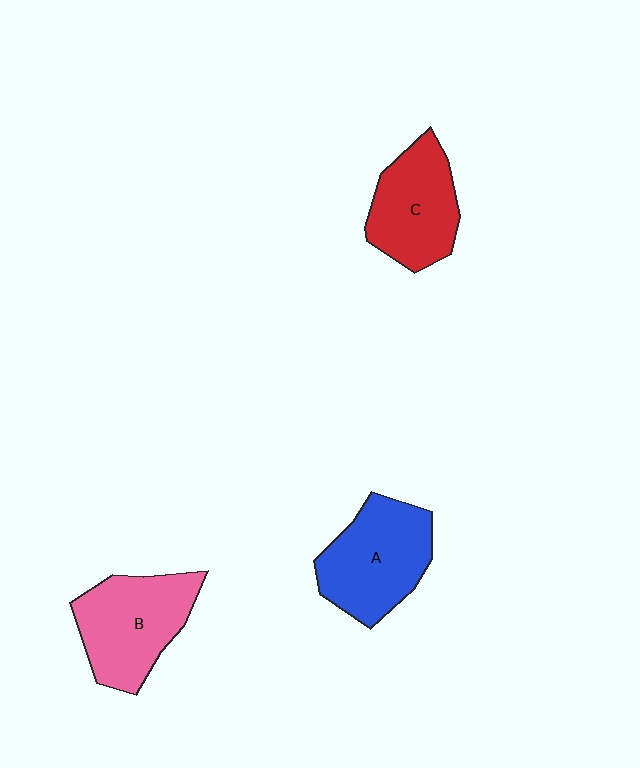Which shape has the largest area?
Shape B (pink).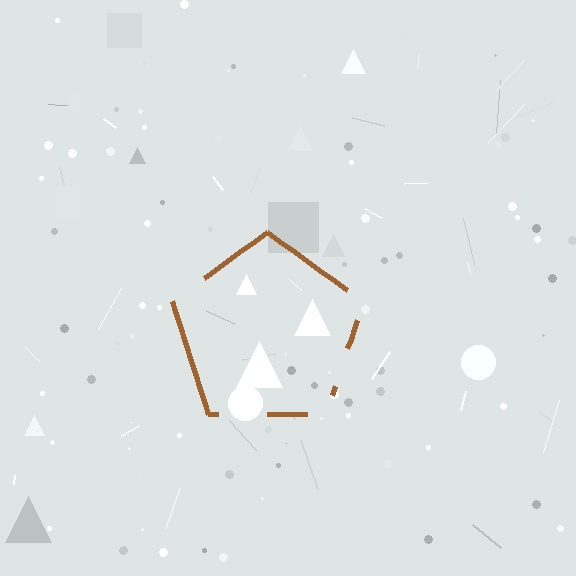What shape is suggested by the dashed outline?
The dashed outline suggests a pentagon.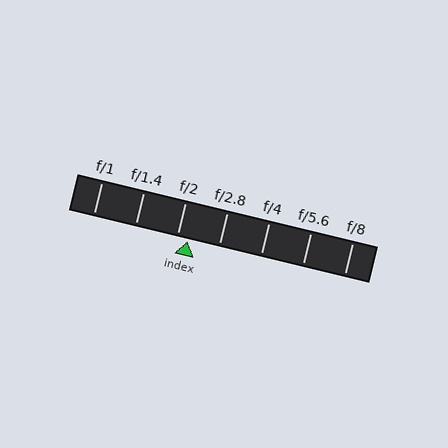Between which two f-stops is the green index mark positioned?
The index mark is between f/2 and f/2.8.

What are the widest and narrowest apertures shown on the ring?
The widest aperture shown is f/1 and the narrowest is f/8.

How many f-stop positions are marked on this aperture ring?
There are 7 f-stop positions marked.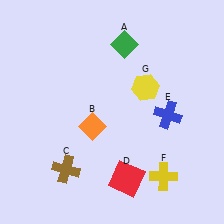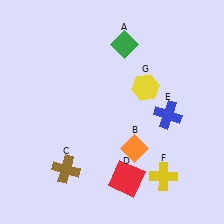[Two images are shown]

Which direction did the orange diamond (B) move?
The orange diamond (B) moved right.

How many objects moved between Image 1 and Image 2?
1 object moved between the two images.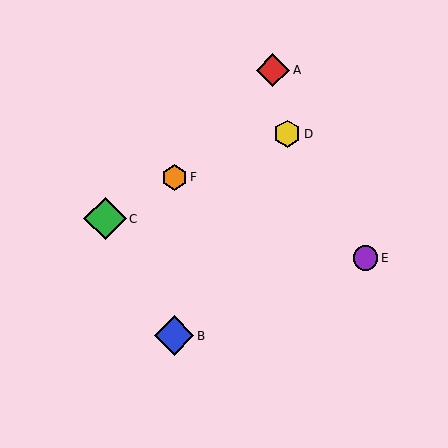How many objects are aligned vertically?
2 objects (B, F) are aligned vertically.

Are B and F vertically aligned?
Yes, both are at x≈174.